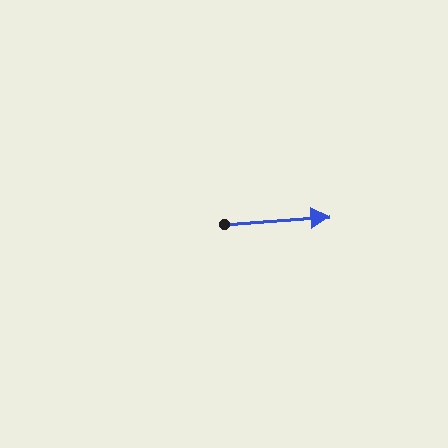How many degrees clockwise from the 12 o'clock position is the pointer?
Approximately 86 degrees.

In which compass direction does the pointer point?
East.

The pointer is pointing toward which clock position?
Roughly 3 o'clock.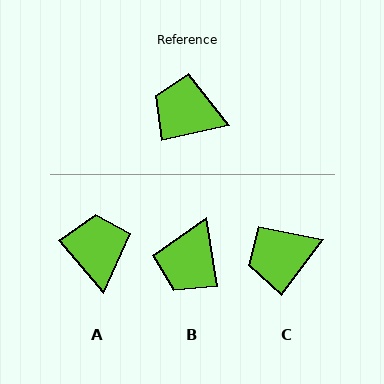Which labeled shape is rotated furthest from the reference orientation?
B, about 87 degrees away.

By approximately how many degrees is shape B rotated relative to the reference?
Approximately 87 degrees counter-clockwise.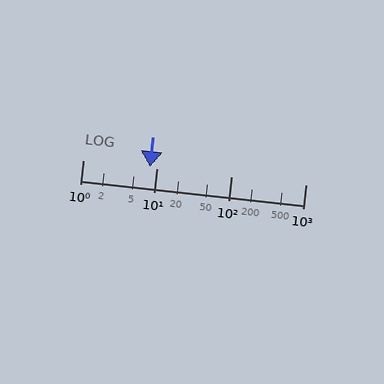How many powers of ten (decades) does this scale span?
The scale spans 3 decades, from 1 to 1000.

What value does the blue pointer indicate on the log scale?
The pointer indicates approximately 7.9.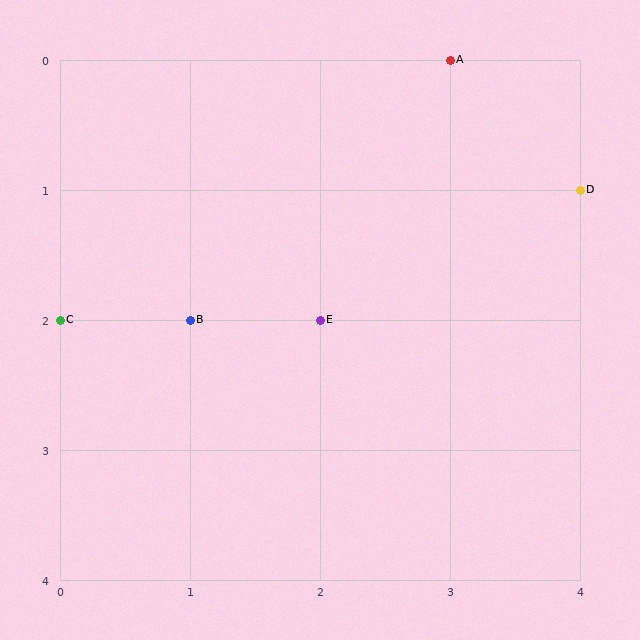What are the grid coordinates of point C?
Point C is at grid coordinates (0, 2).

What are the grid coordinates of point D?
Point D is at grid coordinates (4, 1).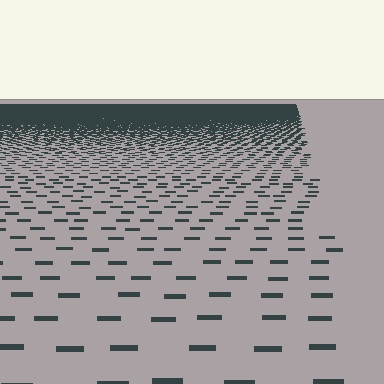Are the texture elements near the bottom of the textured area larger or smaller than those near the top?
Larger. Near the bottom, elements are closer to the viewer and appear at a bigger on-screen size.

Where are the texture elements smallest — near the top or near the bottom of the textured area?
Near the top.